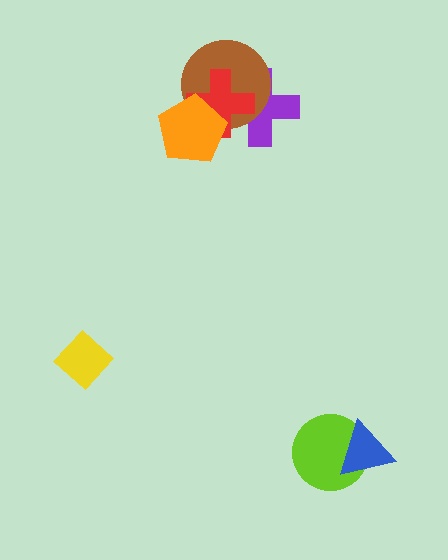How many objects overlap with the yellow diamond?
0 objects overlap with the yellow diamond.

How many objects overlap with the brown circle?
3 objects overlap with the brown circle.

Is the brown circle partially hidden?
Yes, it is partially covered by another shape.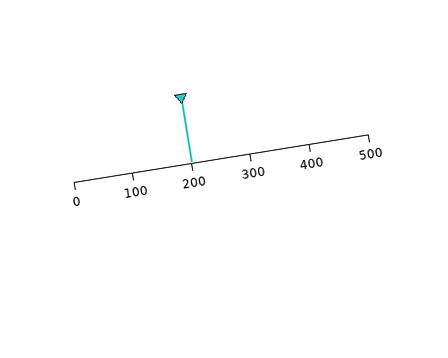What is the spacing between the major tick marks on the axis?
The major ticks are spaced 100 apart.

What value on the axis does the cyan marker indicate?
The marker indicates approximately 200.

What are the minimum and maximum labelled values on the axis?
The axis runs from 0 to 500.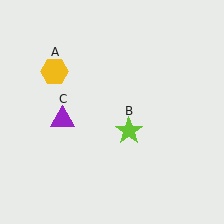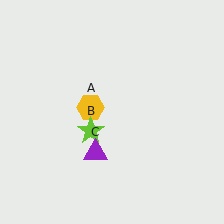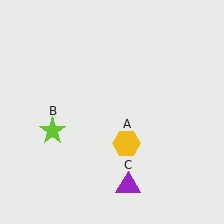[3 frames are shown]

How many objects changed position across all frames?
3 objects changed position: yellow hexagon (object A), lime star (object B), purple triangle (object C).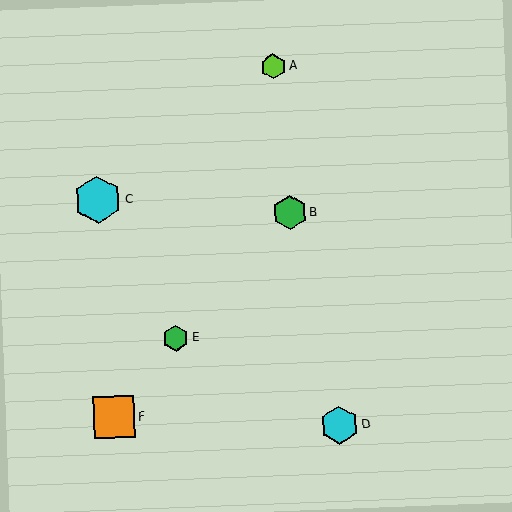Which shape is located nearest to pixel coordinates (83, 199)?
The cyan hexagon (labeled C) at (98, 200) is nearest to that location.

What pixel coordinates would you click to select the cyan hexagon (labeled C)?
Click at (98, 200) to select the cyan hexagon C.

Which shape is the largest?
The cyan hexagon (labeled C) is the largest.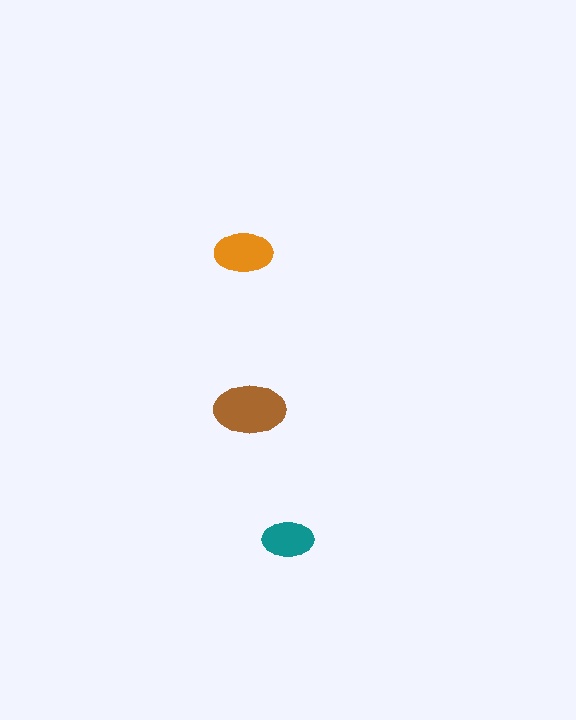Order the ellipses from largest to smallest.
the brown one, the orange one, the teal one.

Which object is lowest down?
The teal ellipse is bottommost.